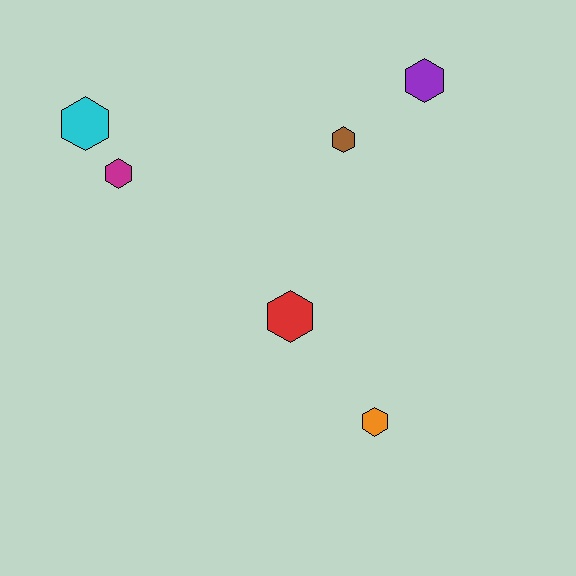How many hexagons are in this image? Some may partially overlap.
There are 6 hexagons.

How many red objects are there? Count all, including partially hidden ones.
There is 1 red object.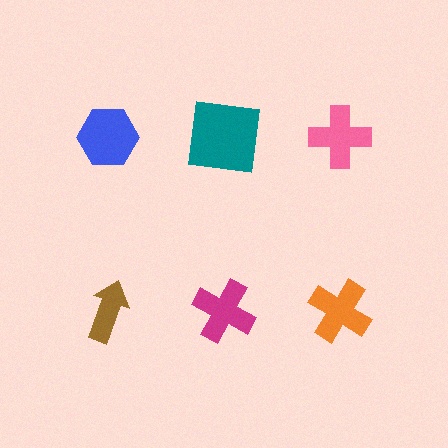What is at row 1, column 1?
A blue hexagon.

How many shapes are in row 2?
3 shapes.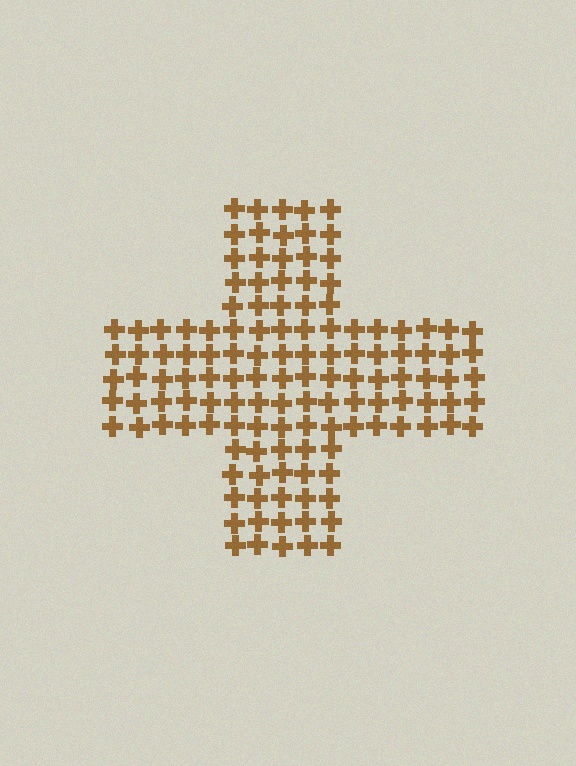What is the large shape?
The large shape is a cross.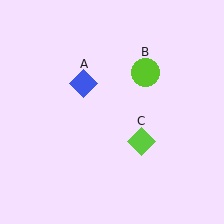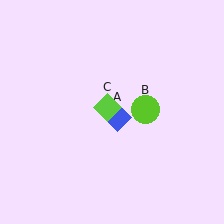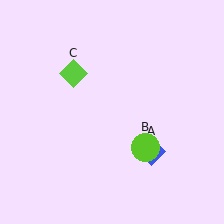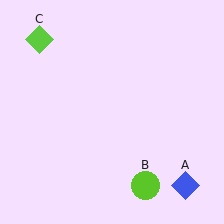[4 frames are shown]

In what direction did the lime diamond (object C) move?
The lime diamond (object C) moved up and to the left.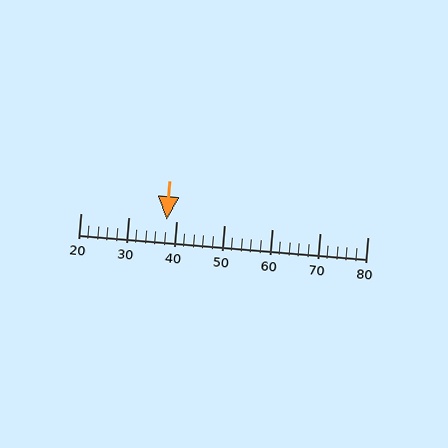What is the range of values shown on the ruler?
The ruler shows values from 20 to 80.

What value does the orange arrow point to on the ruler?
The orange arrow points to approximately 38.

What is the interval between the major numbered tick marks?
The major tick marks are spaced 10 units apart.